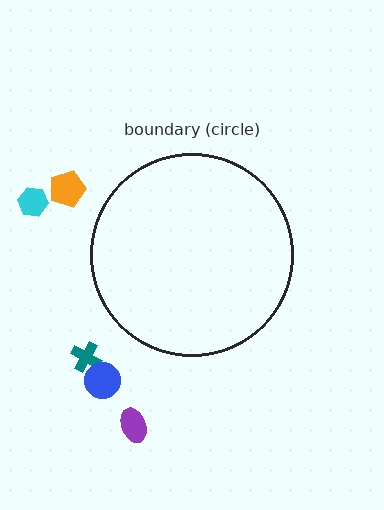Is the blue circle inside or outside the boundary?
Outside.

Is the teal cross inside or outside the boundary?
Outside.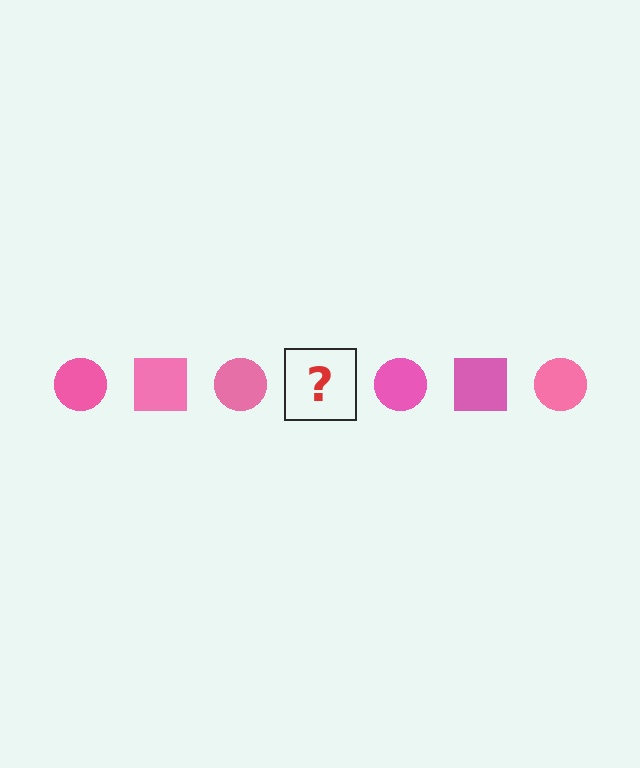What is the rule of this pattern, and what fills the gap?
The rule is that the pattern cycles through circle, square shapes in pink. The gap should be filled with a pink square.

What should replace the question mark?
The question mark should be replaced with a pink square.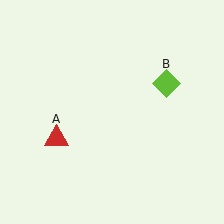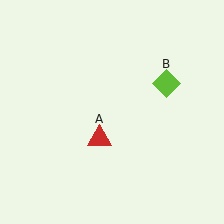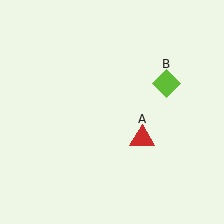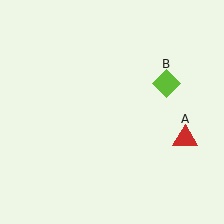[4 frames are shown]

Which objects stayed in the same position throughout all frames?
Lime diamond (object B) remained stationary.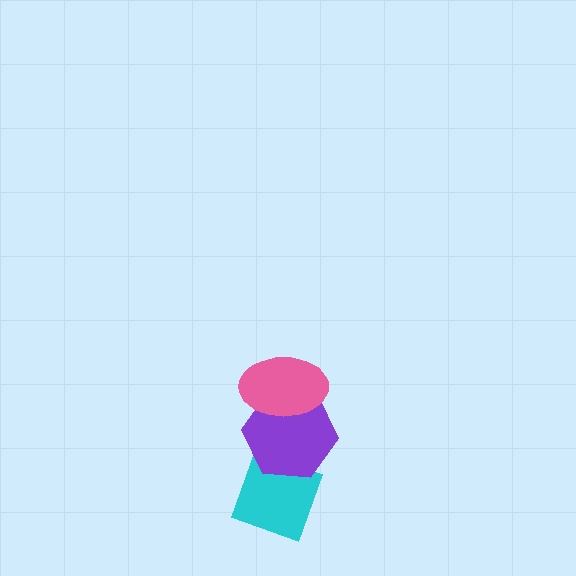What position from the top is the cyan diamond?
The cyan diamond is 3rd from the top.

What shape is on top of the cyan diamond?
The purple hexagon is on top of the cyan diamond.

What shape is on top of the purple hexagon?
The pink ellipse is on top of the purple hexagon.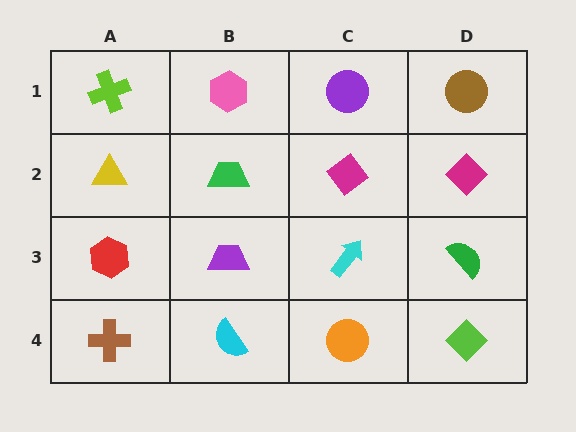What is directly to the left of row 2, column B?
A yellow triangle.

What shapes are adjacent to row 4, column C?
A cyan arrow (row 3, column C), a cyan semicircle (row 4, column B), a lime diamond (row 4, column D).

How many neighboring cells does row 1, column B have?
3.